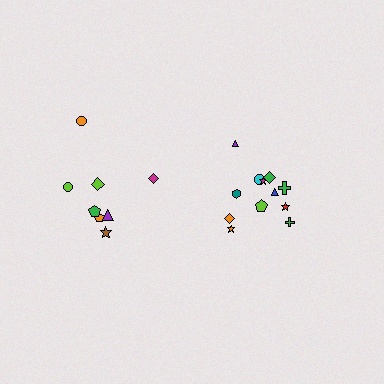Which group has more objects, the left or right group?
The right group.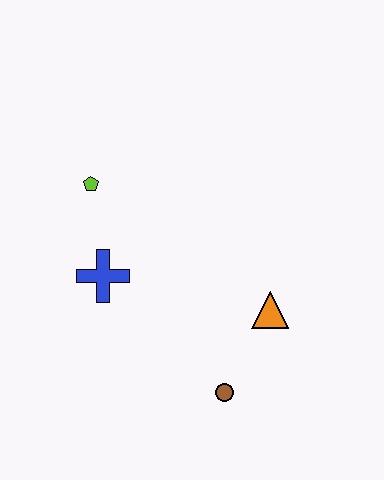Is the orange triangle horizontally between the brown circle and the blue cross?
No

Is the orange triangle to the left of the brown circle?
No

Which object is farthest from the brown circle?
The lime pentagon is farthest from the brown circle.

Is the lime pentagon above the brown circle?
Yes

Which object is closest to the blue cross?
The lime pentagon is closest to the blue cross.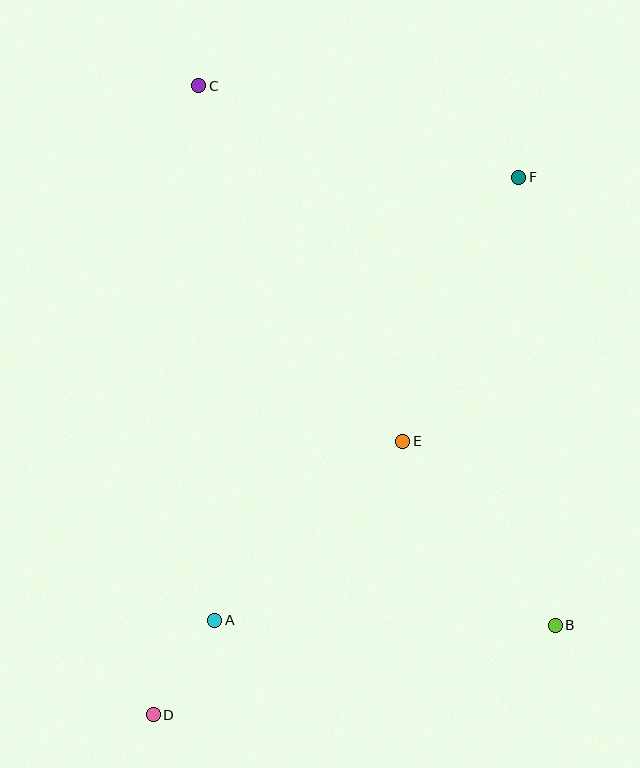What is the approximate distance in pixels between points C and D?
The distance between C and D is approximately 631 pixels.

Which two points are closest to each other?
Points A and D are closest to each other.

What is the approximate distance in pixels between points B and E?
The distance between B and E is approximately 239 pixels.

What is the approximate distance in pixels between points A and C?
The distance between A and C is approximately 535 pixels.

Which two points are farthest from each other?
Points D and F are farthest from each other.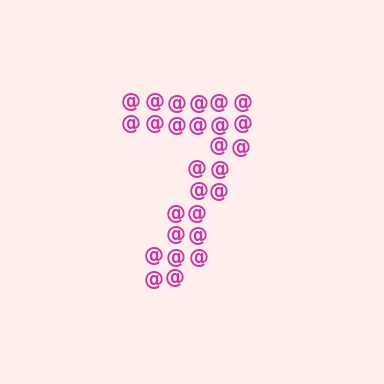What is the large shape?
The large shape is the digit 7.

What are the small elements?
The small elements are at signs.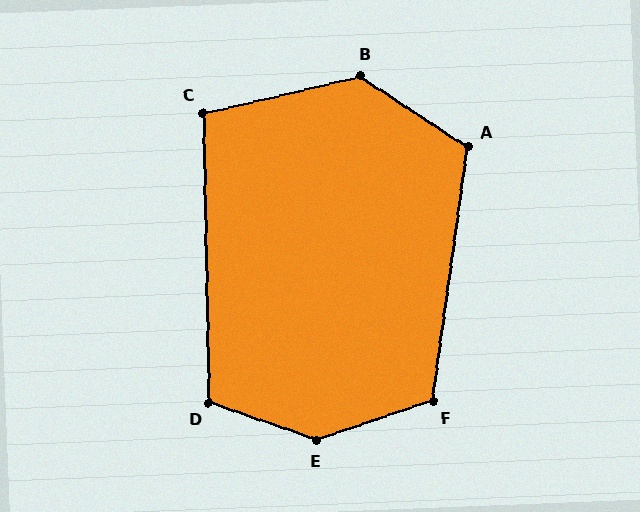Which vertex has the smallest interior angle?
C, at approximately 102 degrees.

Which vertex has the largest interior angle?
E, at approximately 142 degrees.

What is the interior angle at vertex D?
Approximately 110 degrees (obtuse).